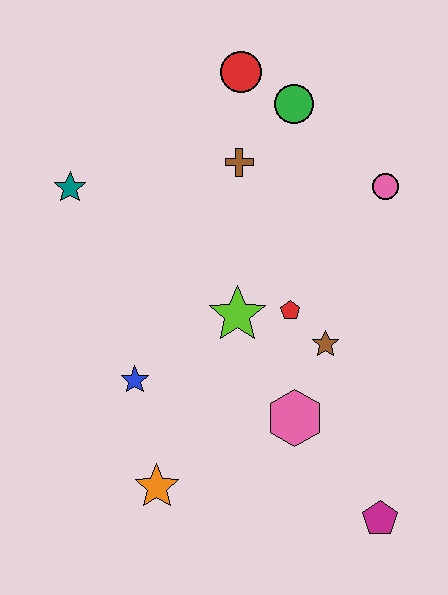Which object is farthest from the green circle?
The magenta pentagon is farthest from the green circle.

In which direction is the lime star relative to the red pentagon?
The lime star is to the left of the red pentagon.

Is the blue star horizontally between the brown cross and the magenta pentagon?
No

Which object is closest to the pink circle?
The green circle is closest to the pink circle.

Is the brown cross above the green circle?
No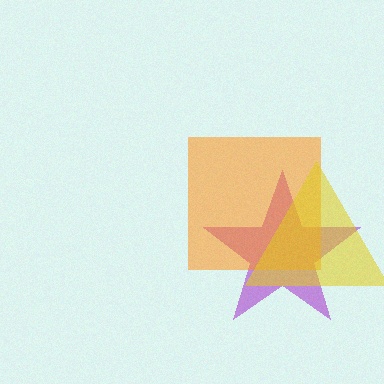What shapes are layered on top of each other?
The layered shapes are: a purple star, an orange square, a yellow triangle.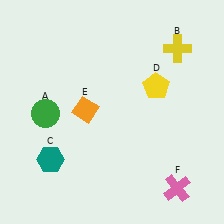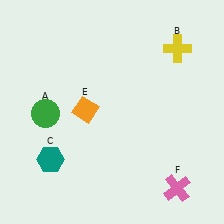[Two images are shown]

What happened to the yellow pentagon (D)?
The yellow pentagon (D) was removed in Image 2. It was in the top-right area of Image 1.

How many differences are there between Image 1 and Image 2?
There is 1 difference between the two images.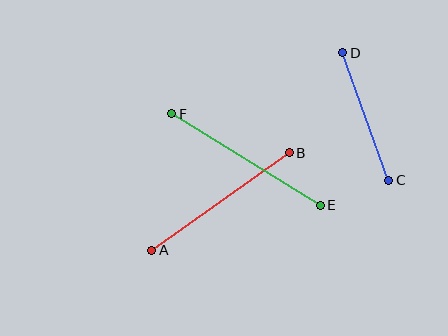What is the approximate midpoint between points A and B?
The midpoint is at approximately (220, 201) pixels.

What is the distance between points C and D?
The distance is approximately 135 pixels.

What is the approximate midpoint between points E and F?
The midpoint is at approximately (246, 160) pixels.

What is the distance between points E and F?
The distance is approximately 175 pixels.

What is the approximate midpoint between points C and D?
The midpoint is at approximately (366, 117) pixels.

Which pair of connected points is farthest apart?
Points E and F are farthest apart.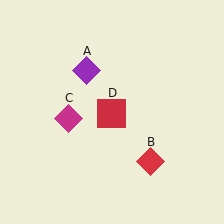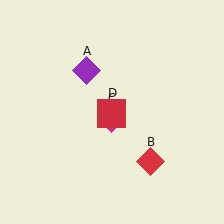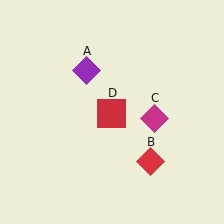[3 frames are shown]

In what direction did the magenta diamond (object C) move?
The magenta diamond (object C) moved right.